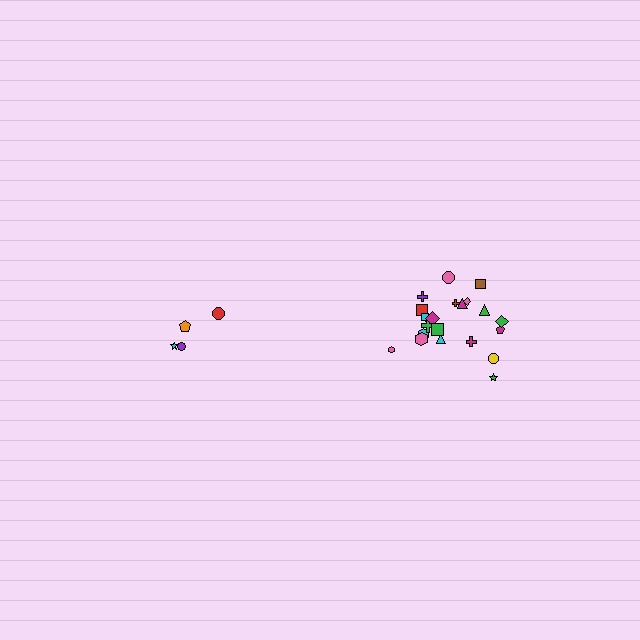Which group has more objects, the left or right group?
The right group.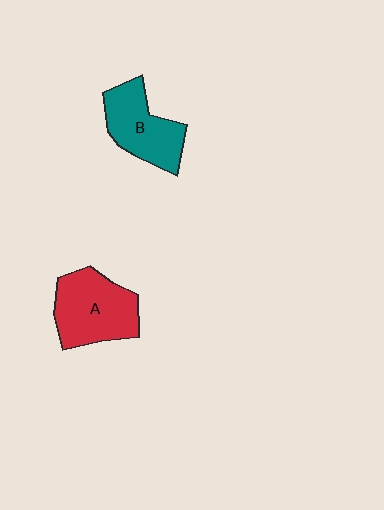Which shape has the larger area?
Shape A (red).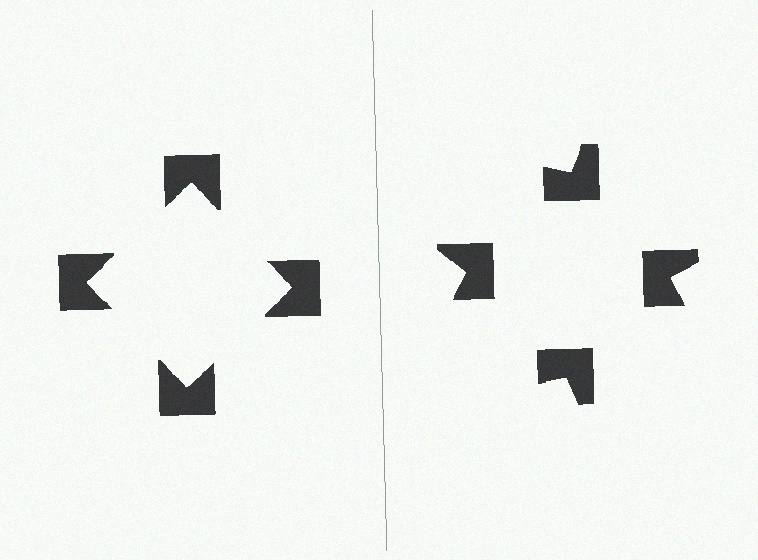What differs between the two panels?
The notched squares are positioned identically on both sides; only the wedge orientations differ. On the left they align to a square; on the right they are misaligned.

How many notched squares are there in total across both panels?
8 — 4 on each side.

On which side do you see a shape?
An illusory square appears on the left side. On the right side the wedge cuts are rotated, so no coherent shape forms.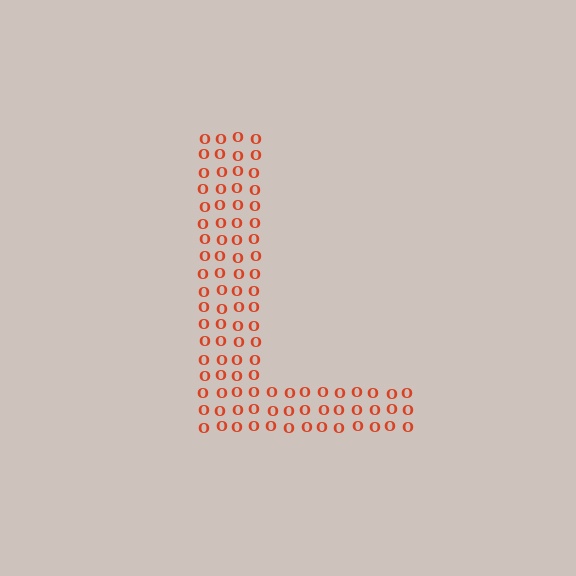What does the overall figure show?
The overall figure shows the letter L.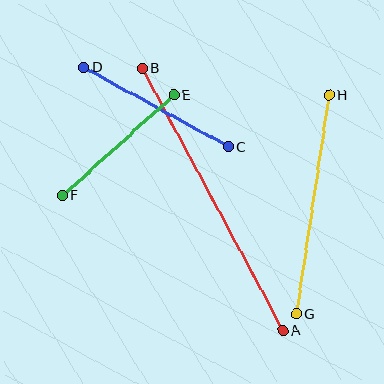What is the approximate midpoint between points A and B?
The midpoint is at approximately (212, 199) pixels.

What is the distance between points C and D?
The distance is approximately 165 pixels.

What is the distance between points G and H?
The distance is approximately 221 pixels.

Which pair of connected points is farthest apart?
Points A and B are farthest apart.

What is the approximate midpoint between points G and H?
The midpoint is at approximately (312, 205) pixels.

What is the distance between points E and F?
The distance is approximately 150 pixels.